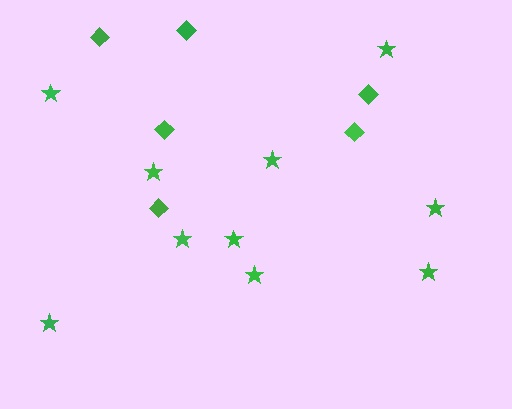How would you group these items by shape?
There are 2 groups: one group of stars (10) and one group of diamonds (6).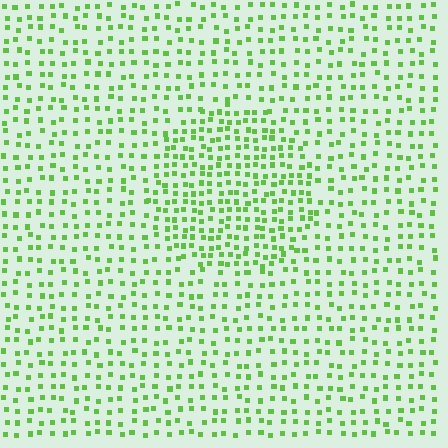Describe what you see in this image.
The image contains small lime elements arranged at two different densities. A circle-shaped region is visible where the elements are more densely packed than the surrounding area.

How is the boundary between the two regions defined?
The boundary is defined by a change in element density (approximately 1.7x ratio). All elements are the same color, size, and shape.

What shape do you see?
I see a circle.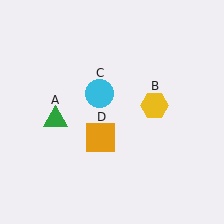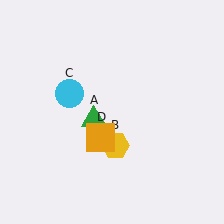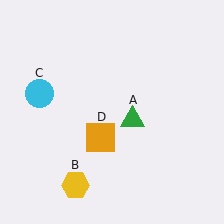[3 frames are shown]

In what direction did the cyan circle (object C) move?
The cyan circle (object C) moved left.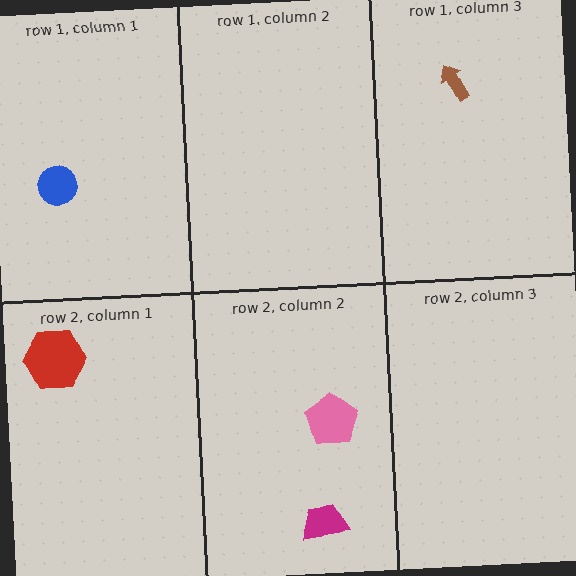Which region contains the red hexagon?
The row 2, column 1 region.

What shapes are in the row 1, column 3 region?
The brown arrow.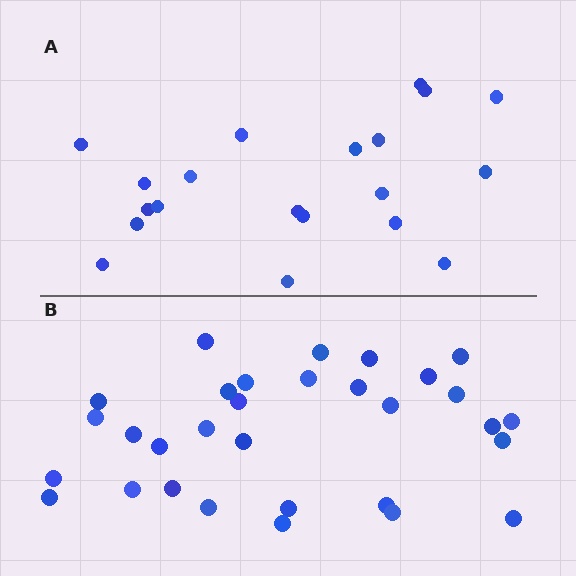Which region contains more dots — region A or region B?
Region B (the bottom region) has more dots.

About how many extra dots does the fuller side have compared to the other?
Region B has roughly 12 or so more dots than region A.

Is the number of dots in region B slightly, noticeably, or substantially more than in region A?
Region B has substantially more. The ratio is roughly 1.6 to 1.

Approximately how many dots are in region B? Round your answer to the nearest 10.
About 30 dots. (The exact count is 31, which rounds to 30.)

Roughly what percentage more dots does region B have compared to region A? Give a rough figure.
About 55% more.